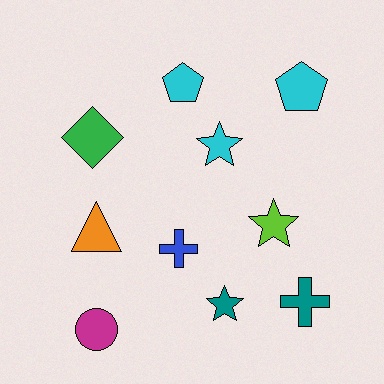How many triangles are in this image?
There is 1 triangle.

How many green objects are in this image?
There is 1 green object.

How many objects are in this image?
There are 10 objects.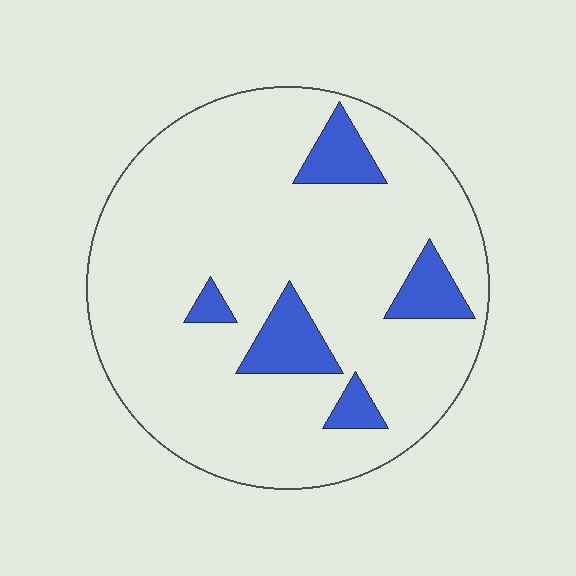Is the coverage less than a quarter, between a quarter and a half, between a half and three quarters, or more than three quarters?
Less than a quarter.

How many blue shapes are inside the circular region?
5.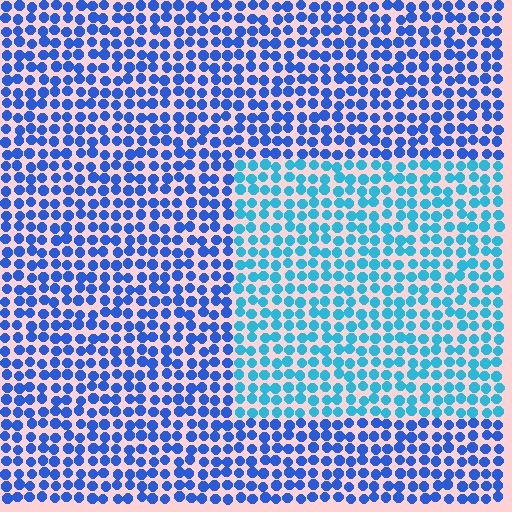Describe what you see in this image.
The image is filled with small blue elements in a uniform arrangement. A rectangle-shaped region is visible where the elements are tinted to a slightly different hue, forming a subtle color boundary.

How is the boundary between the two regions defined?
The boundary is defined purely by a slight shift in hue (about 32 degrees). Spacing, size, and orientation are identical on both sides.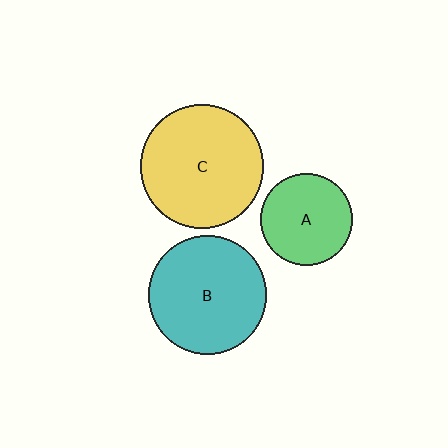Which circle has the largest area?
Circle C (yellow).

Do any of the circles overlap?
No, none of the circles overlap.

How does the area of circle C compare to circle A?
Approximately 1.8 times.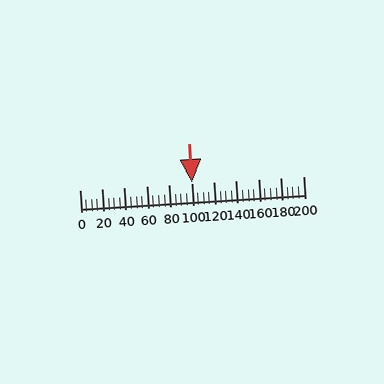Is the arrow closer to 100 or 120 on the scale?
The arrow is closer to 100.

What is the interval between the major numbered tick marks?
The major tick marks are spaced 20 units apart.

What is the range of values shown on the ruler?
The ruler shows values from 0 to 200.